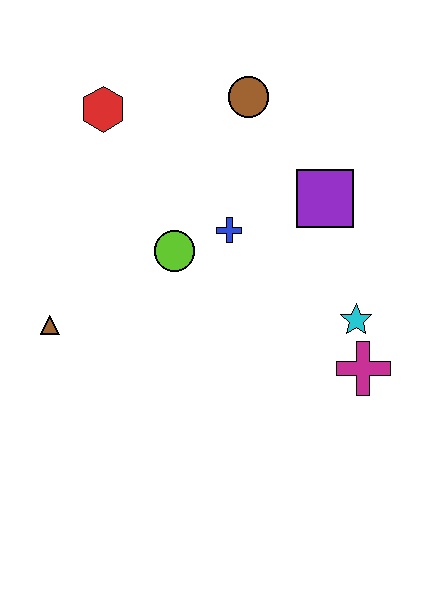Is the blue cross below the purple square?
Yes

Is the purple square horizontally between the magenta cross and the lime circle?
Yes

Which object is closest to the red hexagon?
The brown circle is closest to the red hexagon.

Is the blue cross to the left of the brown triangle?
No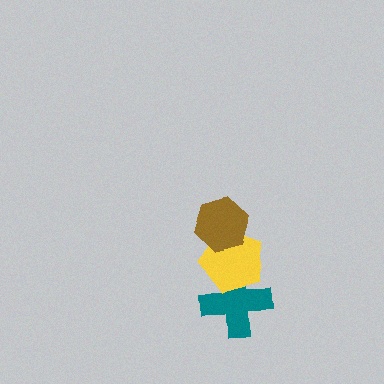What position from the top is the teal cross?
The teal cross is 3rd from the top.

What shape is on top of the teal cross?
The yellow pentagon is on top of the teal cross.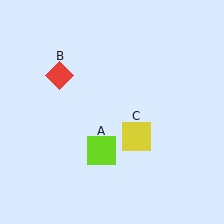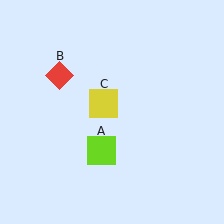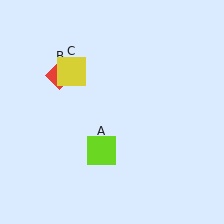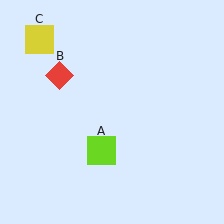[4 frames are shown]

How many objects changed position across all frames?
1 object changed position: yellow square (object C).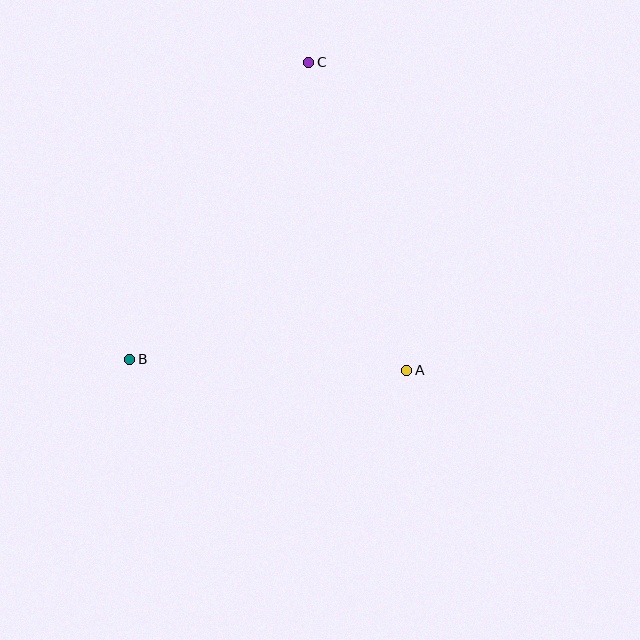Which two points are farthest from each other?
Points B and C are farthest from each other.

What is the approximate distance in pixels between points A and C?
The distance between A and C is approximately 323 pixels.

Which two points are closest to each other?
Points A and B are closest to each other.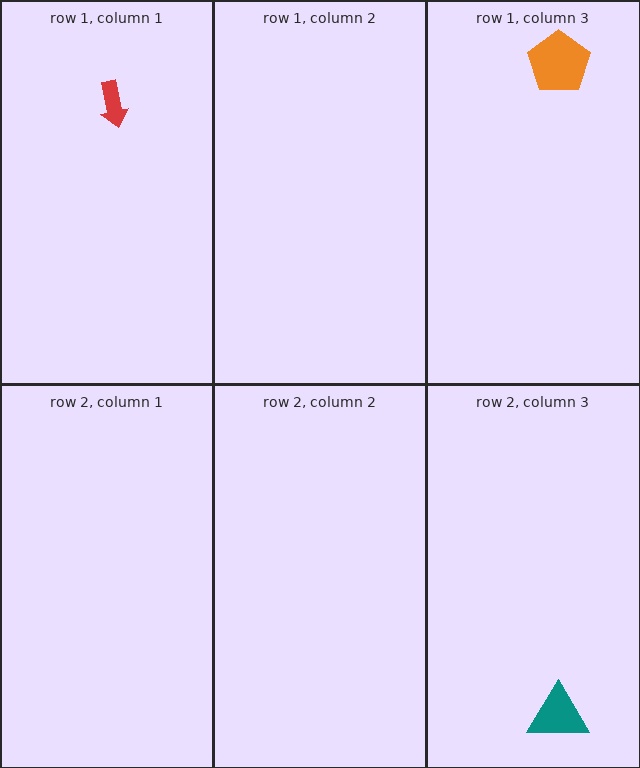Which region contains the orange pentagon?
The row 1, column 3 region.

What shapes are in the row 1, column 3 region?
The orange pentagon.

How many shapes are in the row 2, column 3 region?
1.